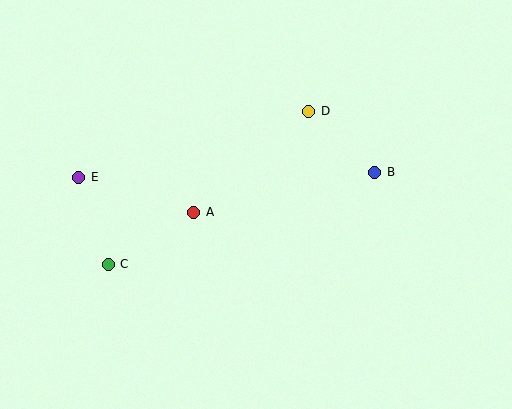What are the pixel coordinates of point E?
Point E is at (79, 177).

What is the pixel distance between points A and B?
The distance between A and B is 185 pixels.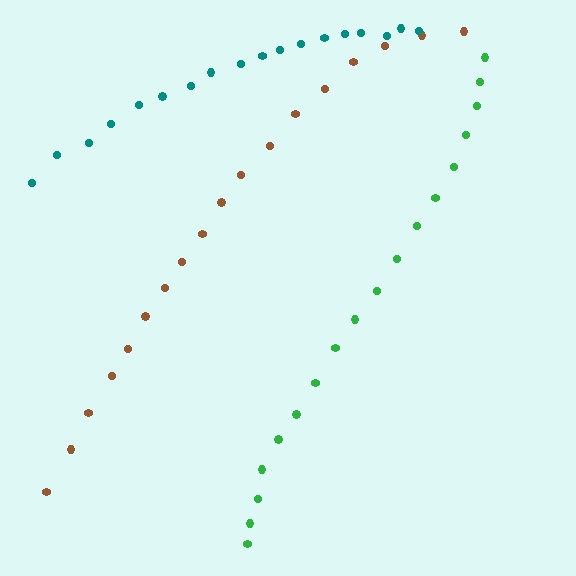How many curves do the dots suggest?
There are 3 distinct paths.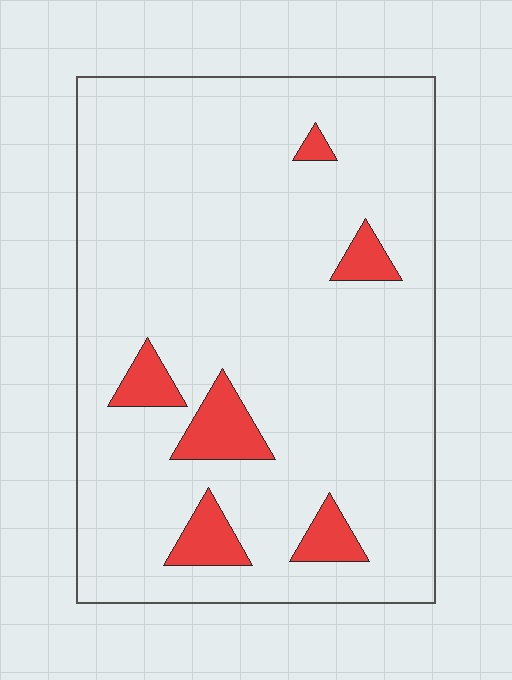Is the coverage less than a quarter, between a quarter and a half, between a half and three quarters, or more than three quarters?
Less than a quarter.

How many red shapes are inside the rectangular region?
6.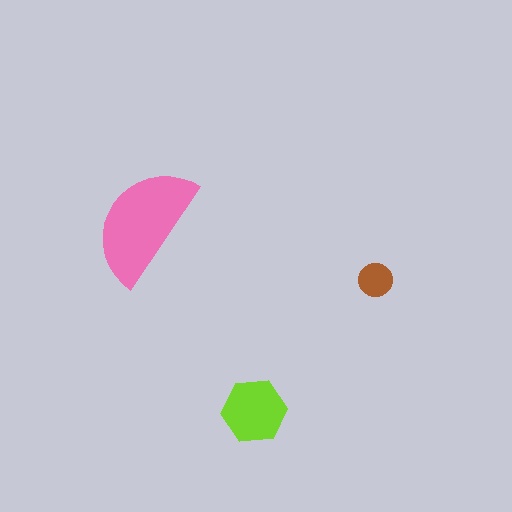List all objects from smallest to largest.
The brown circle, the lime hexagon, the pink semicircle.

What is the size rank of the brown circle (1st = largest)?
3rd.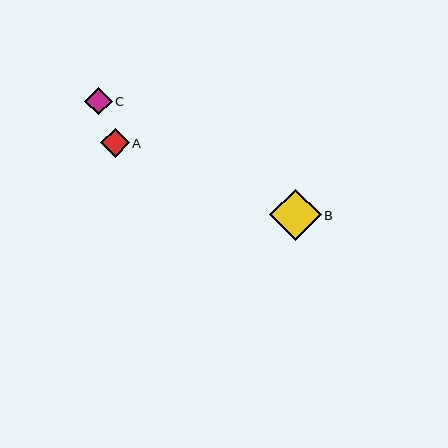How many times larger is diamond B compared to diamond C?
Diamond B is approximately 1.9 times the size of diamond C.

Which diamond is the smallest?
Diamond C is the smallest with a size of approximately 27 pixels.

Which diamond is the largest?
Diamond B is the largest with a size of approximately 51 pixels.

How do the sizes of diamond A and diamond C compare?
Diamond A and diamond C are approximately the same size.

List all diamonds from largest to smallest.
From largest to smallest: B, A, C.